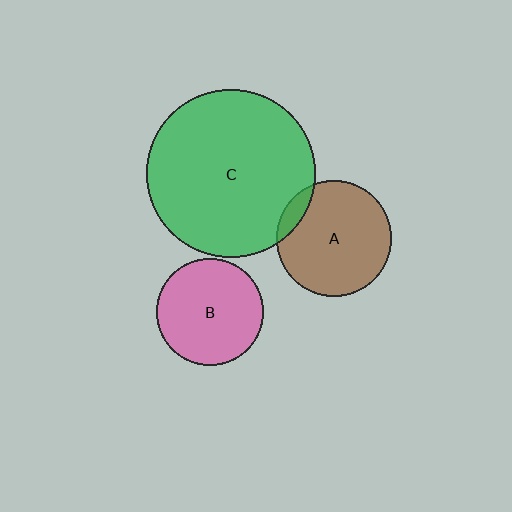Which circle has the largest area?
Circle C (green).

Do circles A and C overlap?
Yes.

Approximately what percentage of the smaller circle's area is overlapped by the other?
Approximately 10%.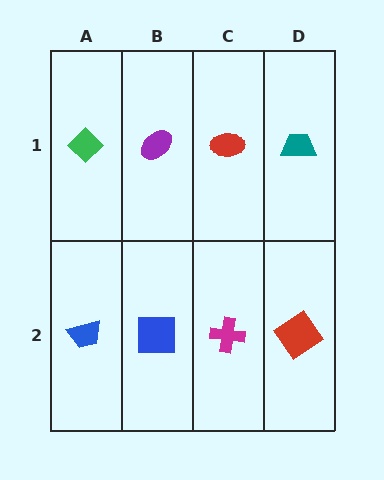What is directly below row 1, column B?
A blue square.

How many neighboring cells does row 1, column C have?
3.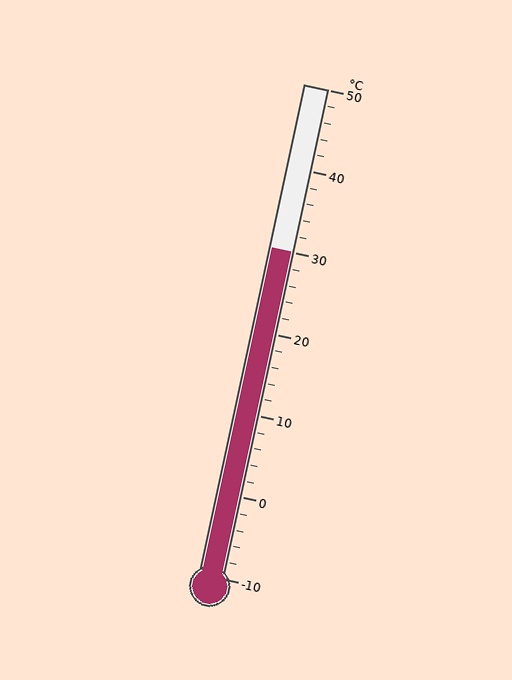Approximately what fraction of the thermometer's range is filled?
The thermometer is filled to approximately 65% of its range.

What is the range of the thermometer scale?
The thermometer scale ranges from -10°C to 50°C.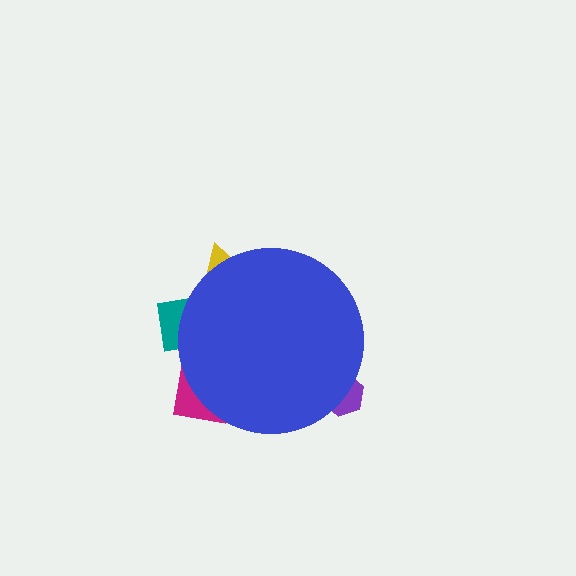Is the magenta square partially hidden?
Yes, the magenta square is partially hidden behind the blue circle.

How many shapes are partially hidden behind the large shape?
4 shapes are partially hidden.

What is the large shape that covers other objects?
A blue circle.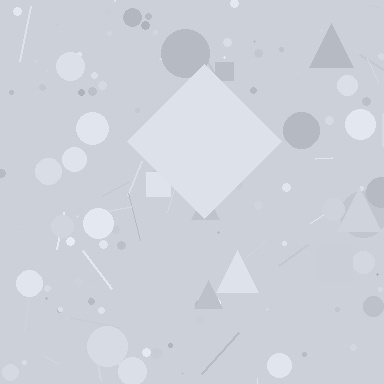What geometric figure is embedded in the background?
A diamond is embedded in the background.